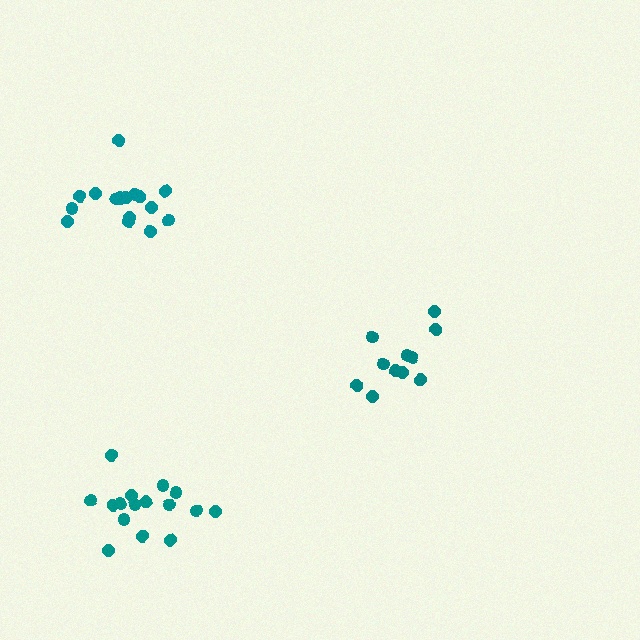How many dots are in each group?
Group 1: 11 dots, Group 2: 16 dots, Group 3: 17 dots (44 total).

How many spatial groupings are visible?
There are 3 spatial groupings.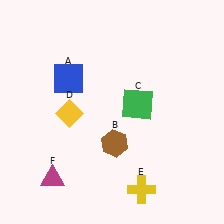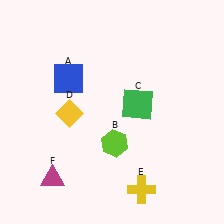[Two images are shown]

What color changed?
The hexagon (B) changed from brown in Image 1 to lime in Image 2.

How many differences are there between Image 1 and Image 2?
There is 1 difference between the two images.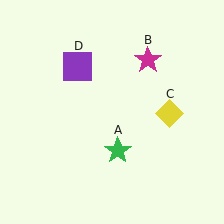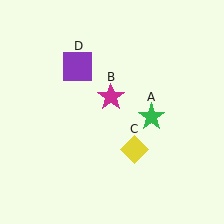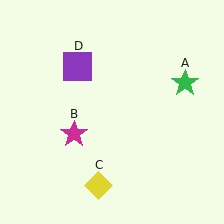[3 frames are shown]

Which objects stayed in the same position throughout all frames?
Purple square (object D) remained stationary.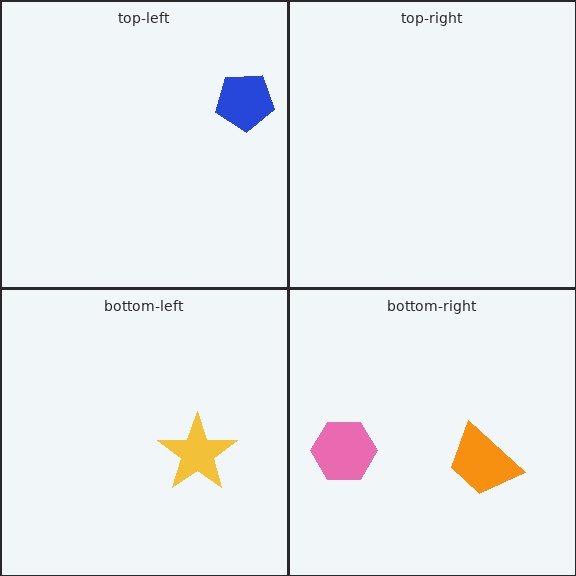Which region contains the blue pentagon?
The top-left region.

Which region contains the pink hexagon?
The bottom-right region.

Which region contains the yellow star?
The bottom-left region.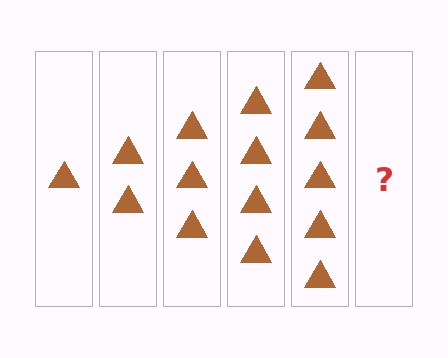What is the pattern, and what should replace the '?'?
The pattern is that each step adds one more triangle. The '?' should be 6 triangles.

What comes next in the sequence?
The next element should be 6 triangles.